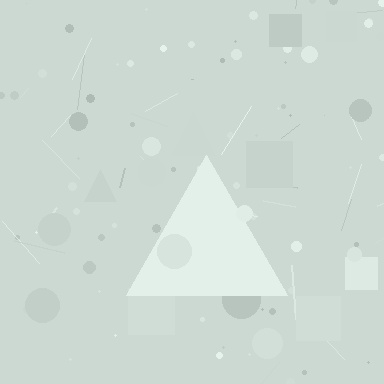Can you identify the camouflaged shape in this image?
The camouflaged shape is a triangle.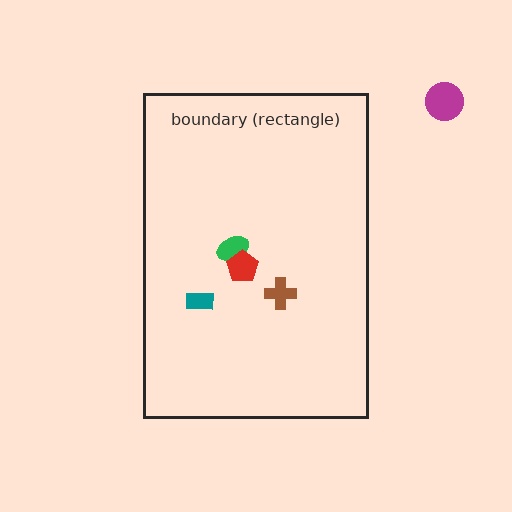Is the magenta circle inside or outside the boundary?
Outside.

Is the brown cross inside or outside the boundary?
Inside.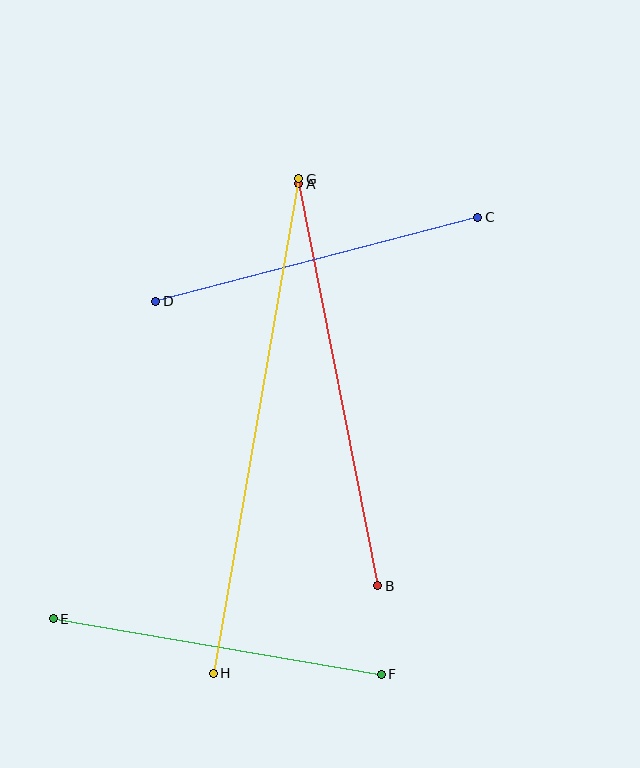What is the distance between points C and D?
The distance is approximately 333 pixels.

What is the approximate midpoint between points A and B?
The midpoint is at approximately (338, 385) pixels.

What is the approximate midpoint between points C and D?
The midpoint is at approximately (317, 259) pixels.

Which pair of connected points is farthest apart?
Points G and H are farthest apart.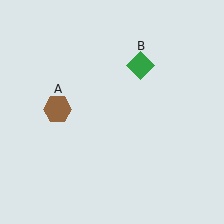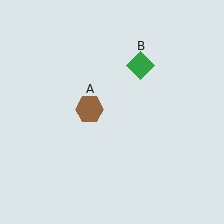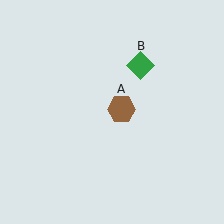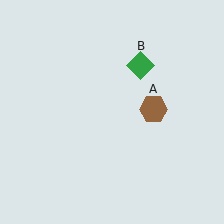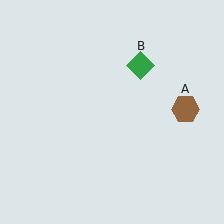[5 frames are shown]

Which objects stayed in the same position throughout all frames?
Green diamond (object B) remained stationary.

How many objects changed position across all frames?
1 object changed position: brown hexagon (object A).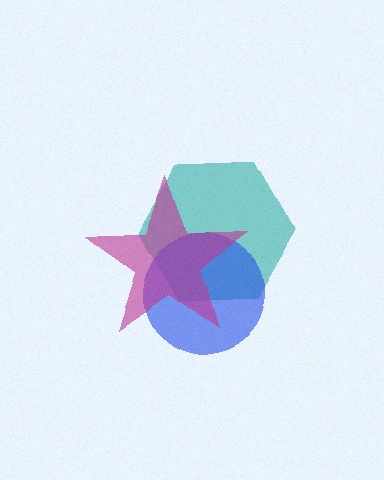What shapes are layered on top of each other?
The layered shapes are: a teal hexagon, a blue circle, a magenta star.